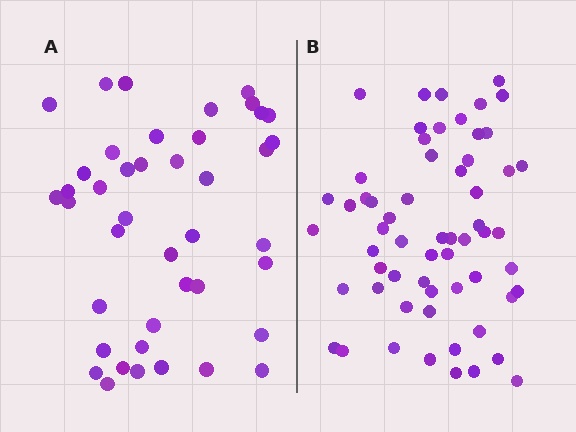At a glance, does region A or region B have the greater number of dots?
Region B (the right region) has more dots.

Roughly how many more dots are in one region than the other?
Region B has approximately 20 more dots than region A.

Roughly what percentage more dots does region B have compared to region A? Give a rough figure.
About 45% more.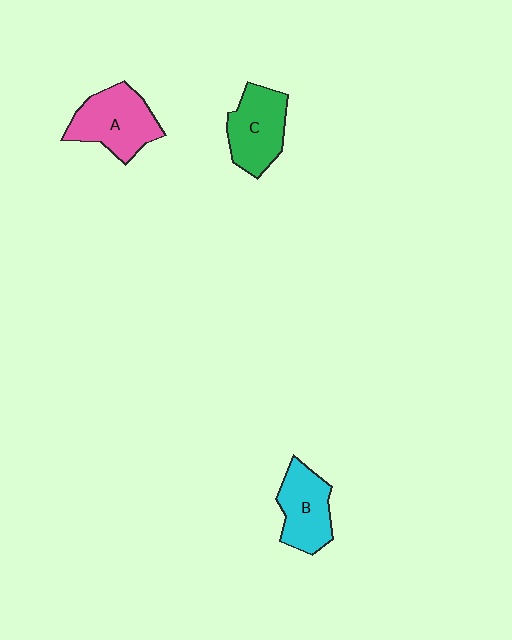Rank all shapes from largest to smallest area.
From largest to smallest: A (pink), C (green), B (cyan).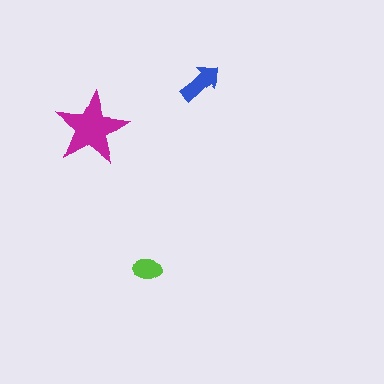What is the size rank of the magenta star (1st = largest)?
1st.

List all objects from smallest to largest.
The lime ellipse, the blue arrow, the magenta star.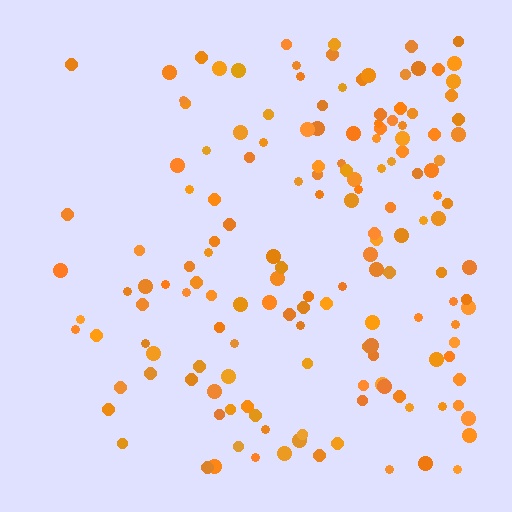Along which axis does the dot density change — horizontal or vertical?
Horizontal.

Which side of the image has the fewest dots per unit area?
The left.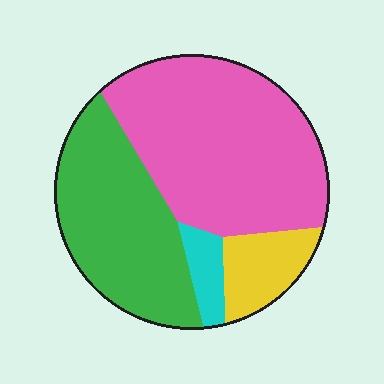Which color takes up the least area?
Cyan, at roughly 5%.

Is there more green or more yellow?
Green.